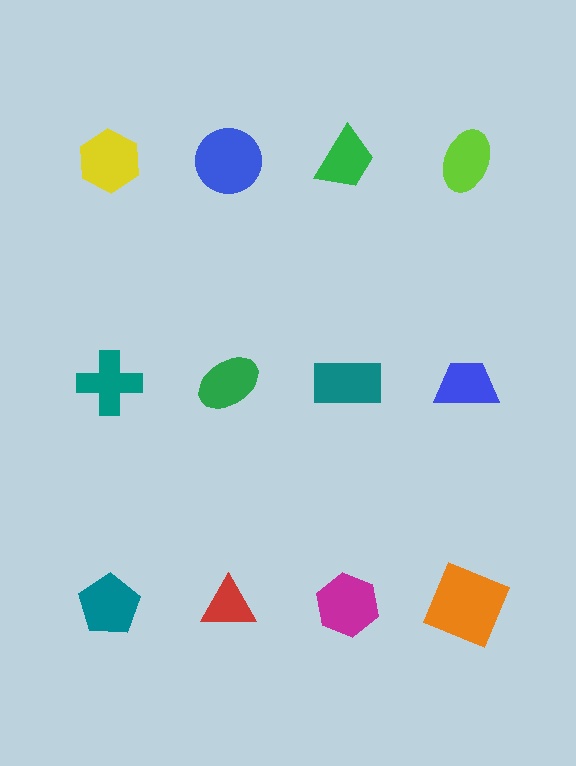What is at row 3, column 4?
An orange square.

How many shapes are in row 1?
4 shapes.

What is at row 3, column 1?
A teal pentagon.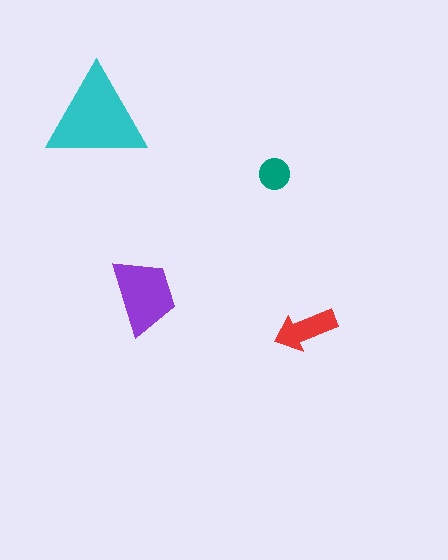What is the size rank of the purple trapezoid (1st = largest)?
2nd.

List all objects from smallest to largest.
The teal circle, the red arrow, the purple trapezoid, the cyan triangle.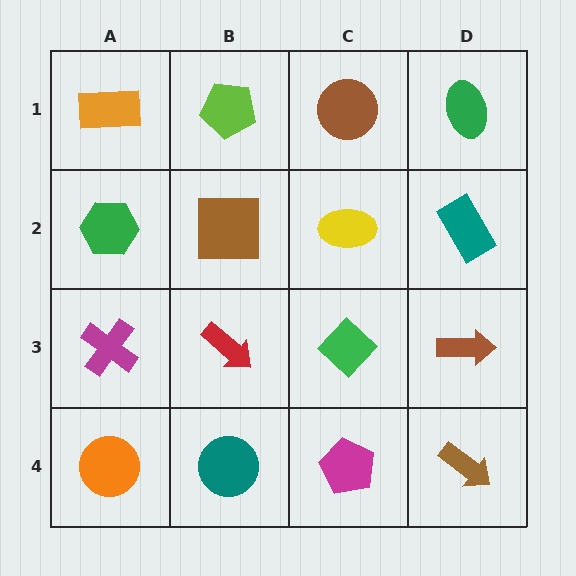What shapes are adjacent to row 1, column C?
A yellow ellipse (row 2, column C), a lime pentagon (row 1, column B), a green ellipse (row 1, column D).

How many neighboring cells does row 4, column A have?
2.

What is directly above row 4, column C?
A green diamond.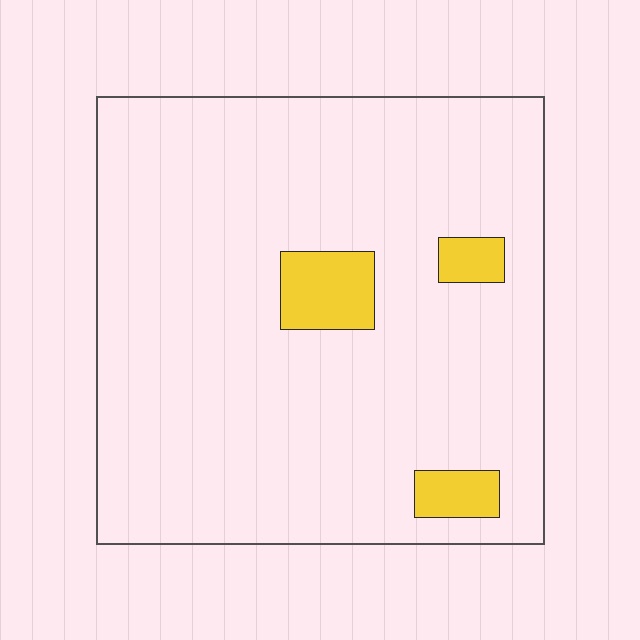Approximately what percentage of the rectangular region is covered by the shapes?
Approximately 5%.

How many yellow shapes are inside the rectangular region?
3.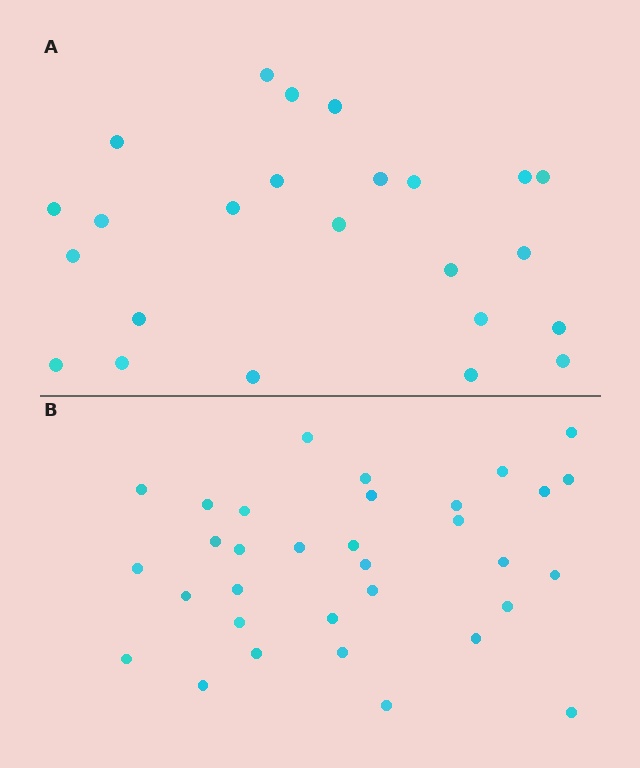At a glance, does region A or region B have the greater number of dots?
Region B (the bottom region) has more dots.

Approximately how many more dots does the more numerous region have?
Region B has roughly 8 or so more dots than region A.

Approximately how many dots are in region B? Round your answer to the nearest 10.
About 30 dots. (The exact count is 33, which rounds to 30.)